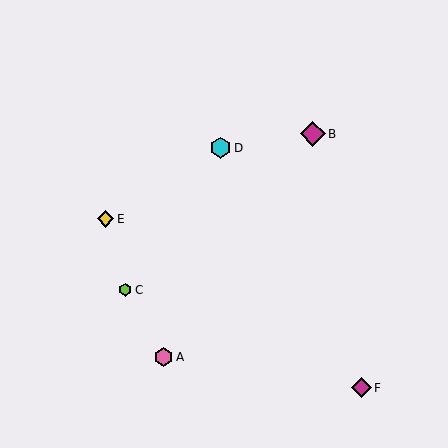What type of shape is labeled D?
Shape D is a cyan hexagon.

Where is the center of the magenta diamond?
The center of the magenta diamond is at (362, 388).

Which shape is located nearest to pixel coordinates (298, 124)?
The magenta diamond (labeled B) at (313, 134) is nearest to that location.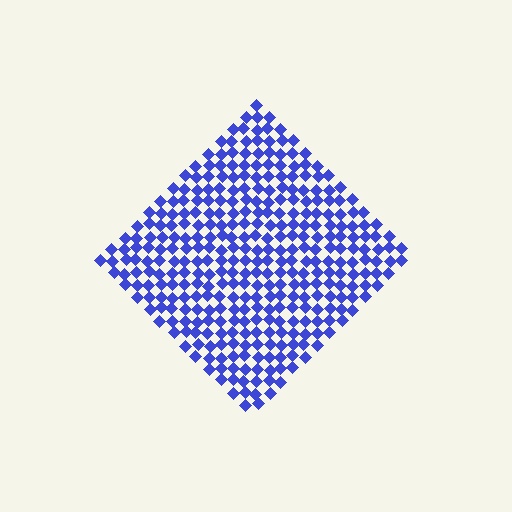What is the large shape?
The large shape is a diamond.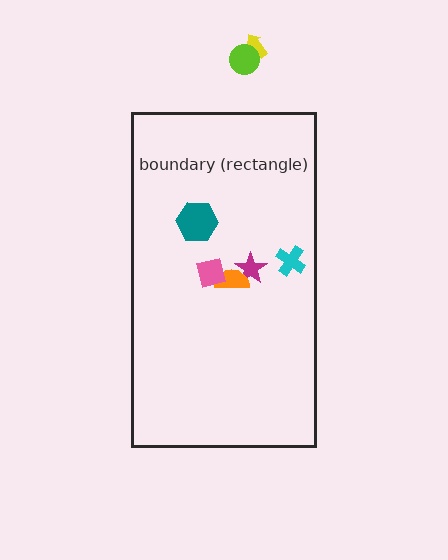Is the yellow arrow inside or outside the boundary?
Outside.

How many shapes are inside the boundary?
5 inside, 2 outside.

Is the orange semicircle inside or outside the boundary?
Inside.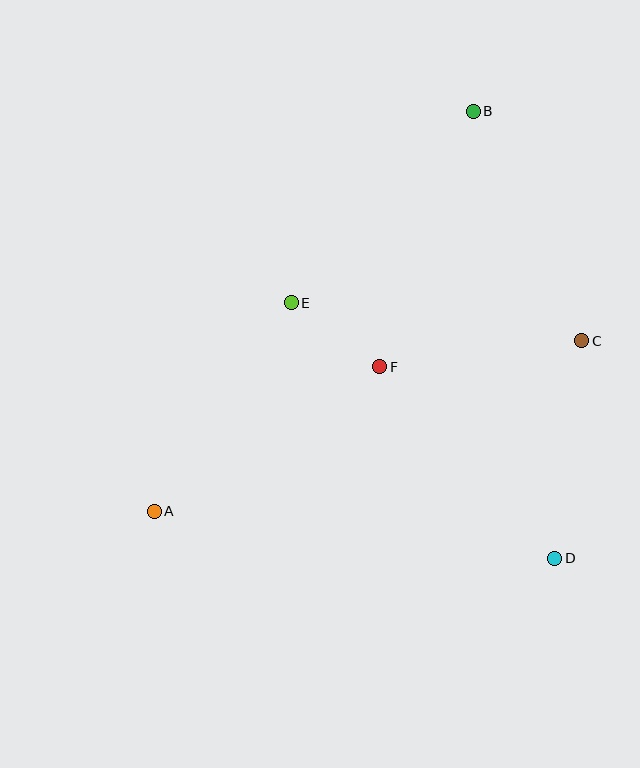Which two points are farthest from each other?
Points A and B are farthest from each other.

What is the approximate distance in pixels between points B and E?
The distance between B and E is approximately 264 pixels.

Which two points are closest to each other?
Points E and F are closest to each other.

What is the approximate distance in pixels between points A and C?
The distance between A and C is approximately 460 pixels.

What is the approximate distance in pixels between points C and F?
The distance between C and F is approximately 204 pixels.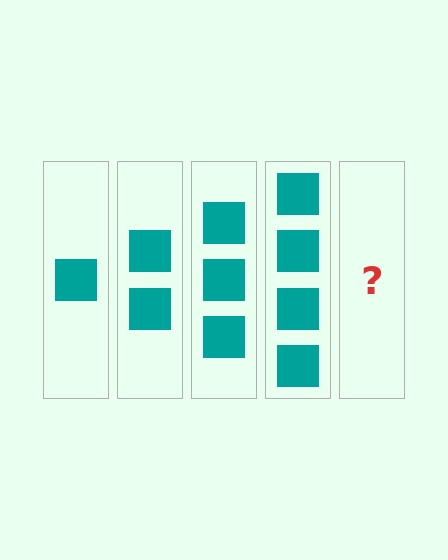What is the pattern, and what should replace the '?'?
The pattern is that each step adds one more square. The '?' should be 5 squares.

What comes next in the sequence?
The next element should be 5 squares.